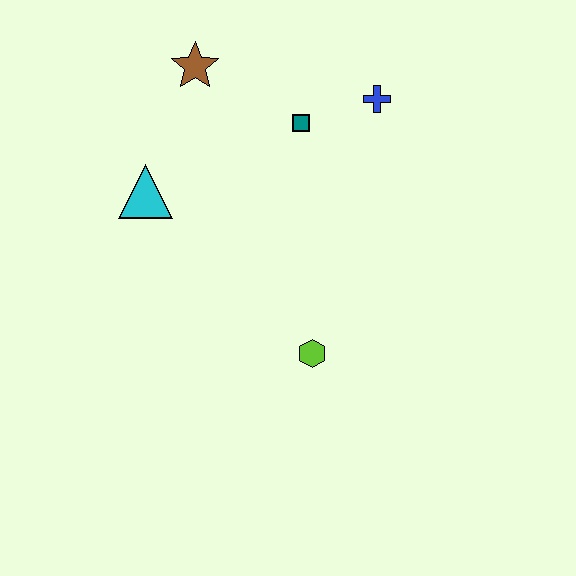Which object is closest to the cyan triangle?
The brown star is closest to the cyan triangle.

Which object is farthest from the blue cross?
The lime hexagon is farthest from the blue cross.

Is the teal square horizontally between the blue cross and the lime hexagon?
No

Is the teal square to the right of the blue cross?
No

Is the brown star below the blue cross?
No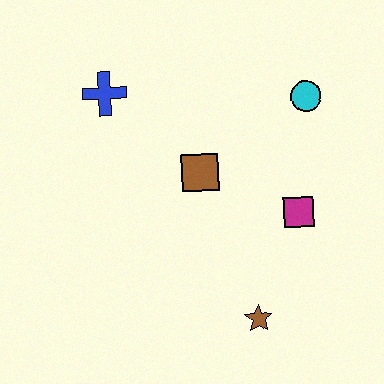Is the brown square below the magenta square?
No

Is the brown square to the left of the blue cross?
No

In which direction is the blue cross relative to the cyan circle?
The blue cross is to the left of the cyan circle.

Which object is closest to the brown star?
The magenta square is closest to the brown star.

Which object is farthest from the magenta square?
The blue cross is farthest from the magenta square.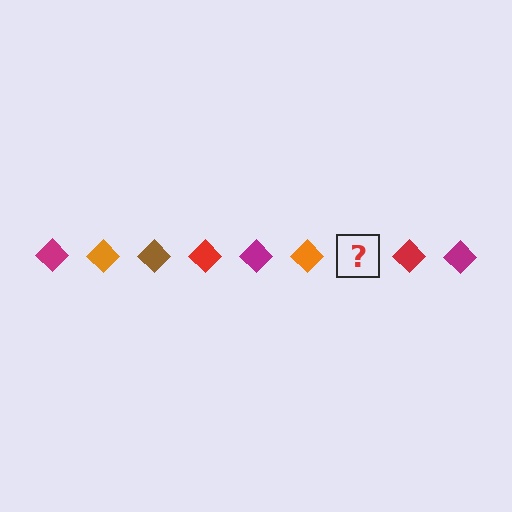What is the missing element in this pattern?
The missing element is a brown diamond.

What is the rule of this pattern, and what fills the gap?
The rule is that the pattern cycles through magenta, orange, brown, red diamonds. The gap should be filled with a brown diamond.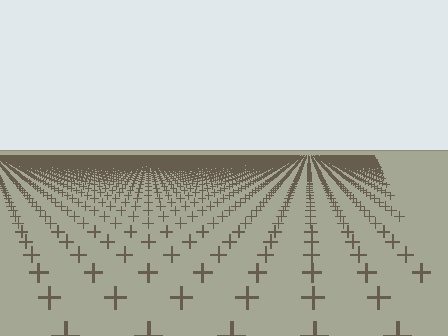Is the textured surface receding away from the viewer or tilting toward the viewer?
The surface is receding away from the viewer. Texture elements get smaller and denser toward the top.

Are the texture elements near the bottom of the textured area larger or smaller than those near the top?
Larger. Near the bottom, elements are closer to the viewer and appear at a bigger on-screen size.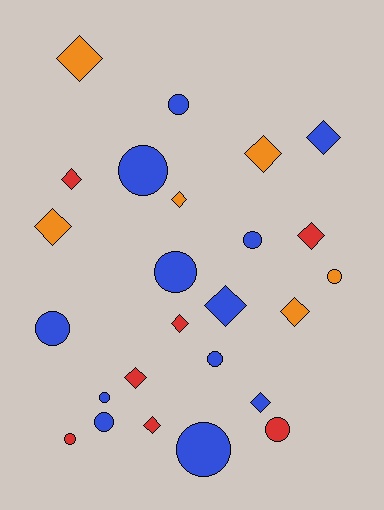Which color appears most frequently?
Blue, with 12 objects.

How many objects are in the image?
There are 25 objects.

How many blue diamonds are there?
There are 3 blue diamonds.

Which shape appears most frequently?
Diamond, with 13 objects.